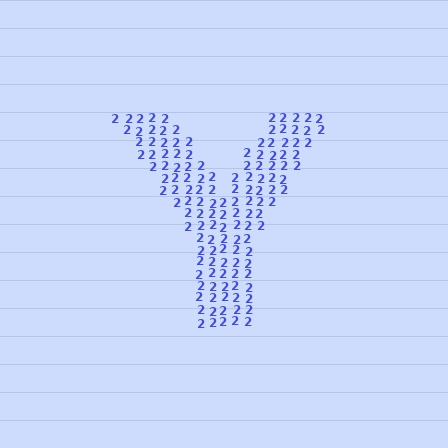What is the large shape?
The large shape is the letter Y.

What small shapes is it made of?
It is made of small digit 2's.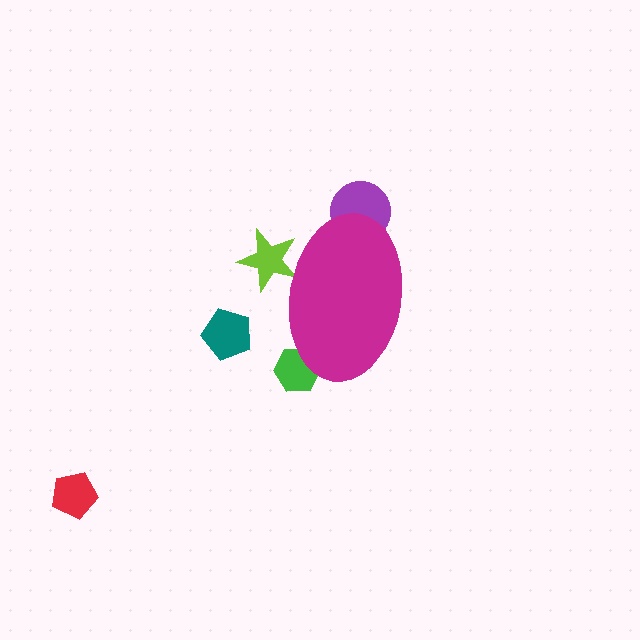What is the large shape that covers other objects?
A magenta ellipse.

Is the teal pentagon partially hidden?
No, the teal pentagon is fully visible.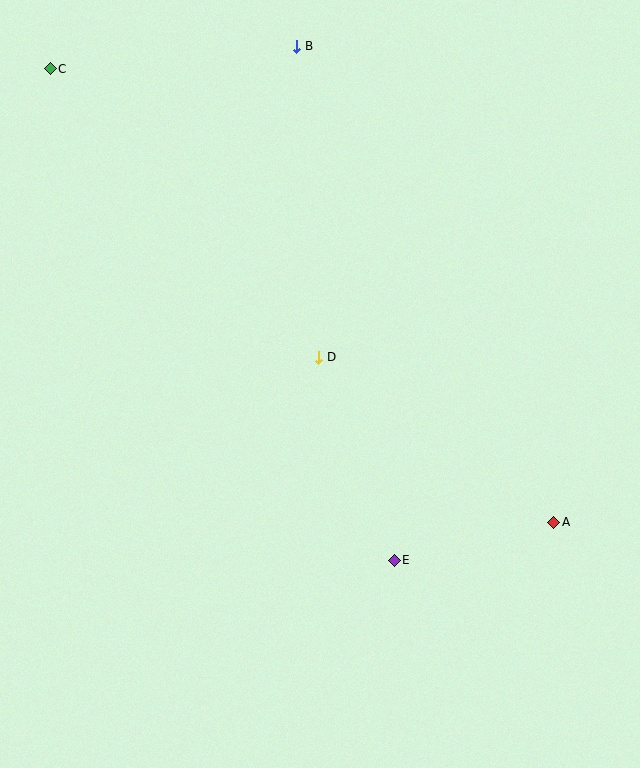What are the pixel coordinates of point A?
Point A is at (554, 522).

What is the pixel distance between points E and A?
The distance between E and A is 164 pixels.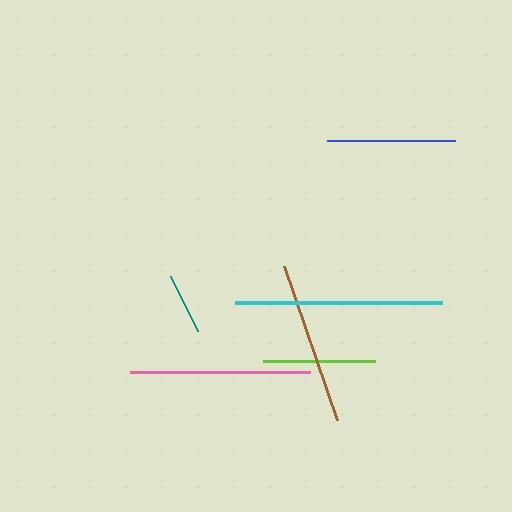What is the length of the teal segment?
The teal segment is approximately 61 pixels long.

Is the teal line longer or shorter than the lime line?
The lime line is longer than the teal line.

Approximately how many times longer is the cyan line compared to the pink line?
The cyan line is approximately 1.2 times the length of the pink line.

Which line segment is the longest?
The cyan line is the longest at approximately 207 pixels.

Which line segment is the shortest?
The teal line is the shortest at approximately 61 pixels.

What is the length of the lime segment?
The lime segment is approximately 113 pixels long.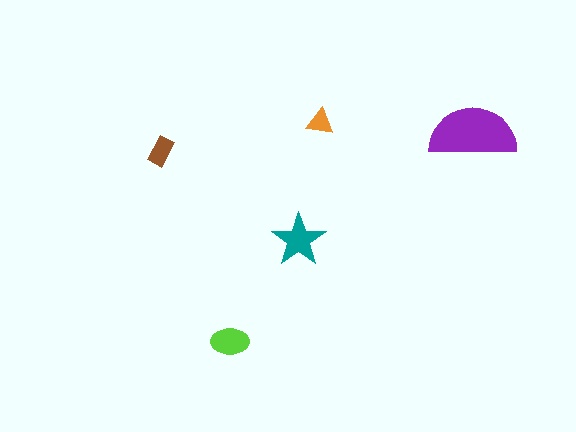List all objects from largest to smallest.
The purple semicircle, the teal star, the lime ellipse, the brown rectangle, the orange triangle.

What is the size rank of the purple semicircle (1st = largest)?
1st.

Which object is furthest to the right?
The purple semicircle is rightmost.